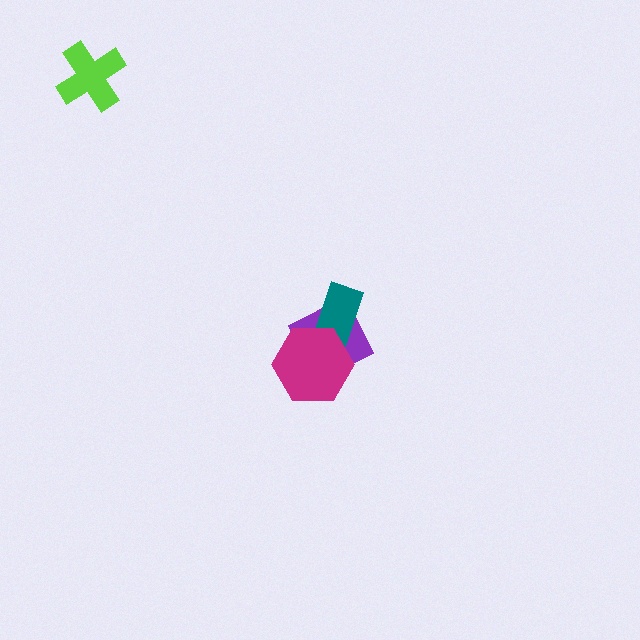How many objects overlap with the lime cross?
0 objects overlap with the lime cross.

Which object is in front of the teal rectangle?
The magenta hexagon is in front of the teal rectangle.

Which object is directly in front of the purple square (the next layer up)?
The teal rectangle is directly in front of the purple square.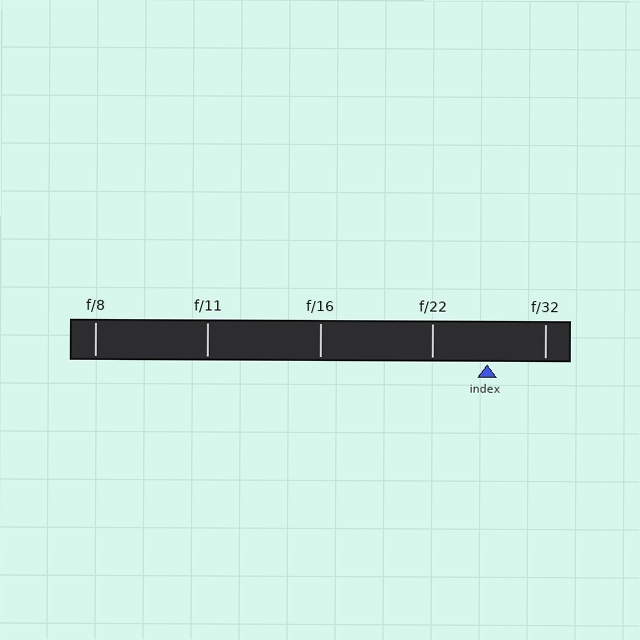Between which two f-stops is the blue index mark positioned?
The index mark is between f/22 and f/32.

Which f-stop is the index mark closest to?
The index mark is closest to f/22.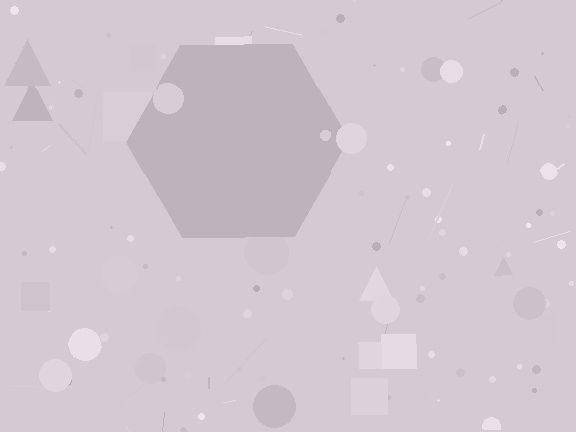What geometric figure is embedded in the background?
A hexagon is embedded in the background.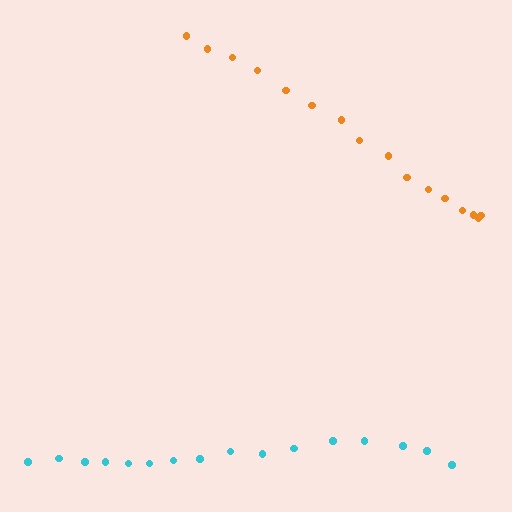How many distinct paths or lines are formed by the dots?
There are 2 distinct paths.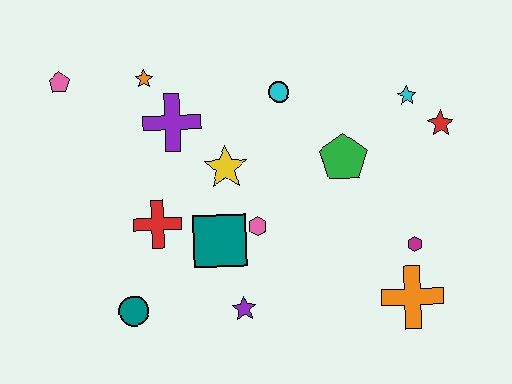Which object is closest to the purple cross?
The orange star is closest to the purple cross.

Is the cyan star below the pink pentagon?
Yes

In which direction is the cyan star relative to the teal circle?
The cyan star is to the right of the teal circle.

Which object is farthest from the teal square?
The red star is farthest from the teal square.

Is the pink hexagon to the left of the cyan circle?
Yes